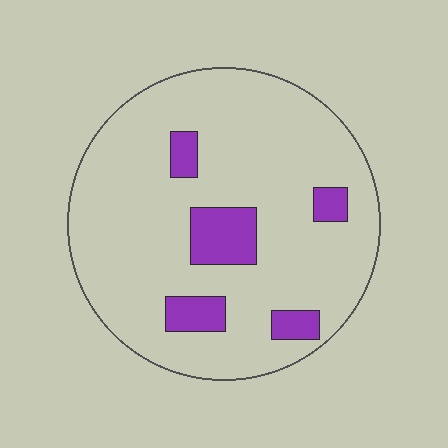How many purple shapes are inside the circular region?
5.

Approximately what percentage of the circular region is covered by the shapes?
Approximately 15%.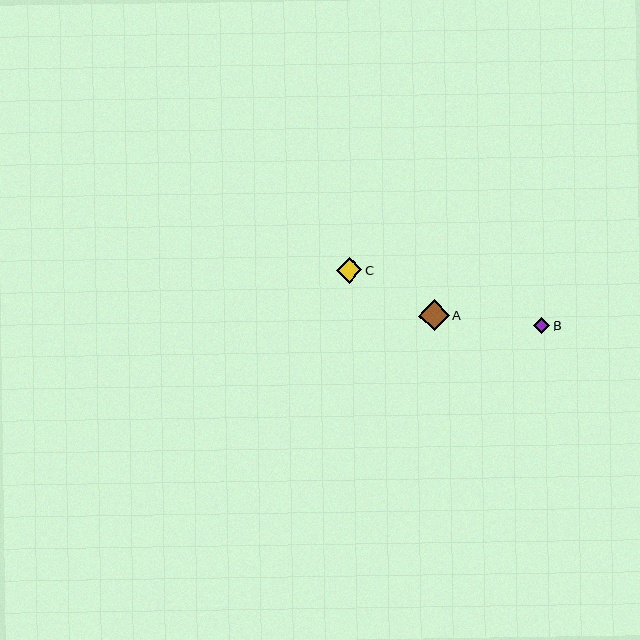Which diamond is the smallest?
Diamond B is the smallest with a size of approximately 16 pixels.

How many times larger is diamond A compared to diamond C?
Diamond A is approximately 1.2 times the size of diamond C.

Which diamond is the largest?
Diamond A is the largest with a size of approximately 31 pixels.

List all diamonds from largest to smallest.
From largest to smallest: A, C, B.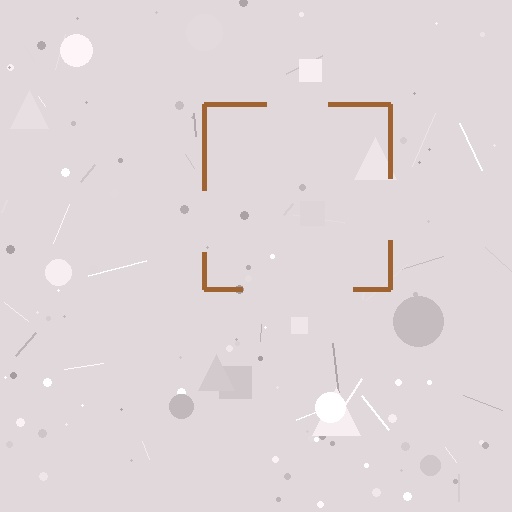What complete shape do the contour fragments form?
The contour fragments form a square.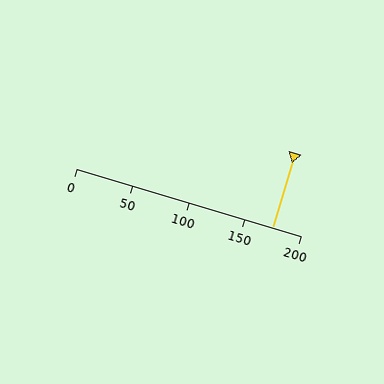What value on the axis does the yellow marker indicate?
The marker indicates approximately 175.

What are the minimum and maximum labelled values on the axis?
The axis runs from 0 to 200.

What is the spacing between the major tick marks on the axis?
The major ticks are spaced 50 apart.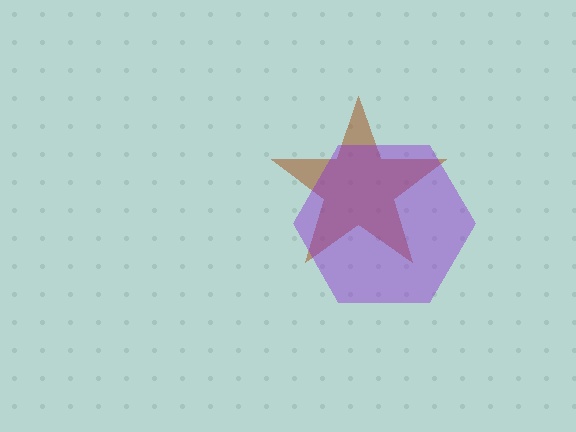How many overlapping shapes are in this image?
There are 2 overlapping shapes in the image.